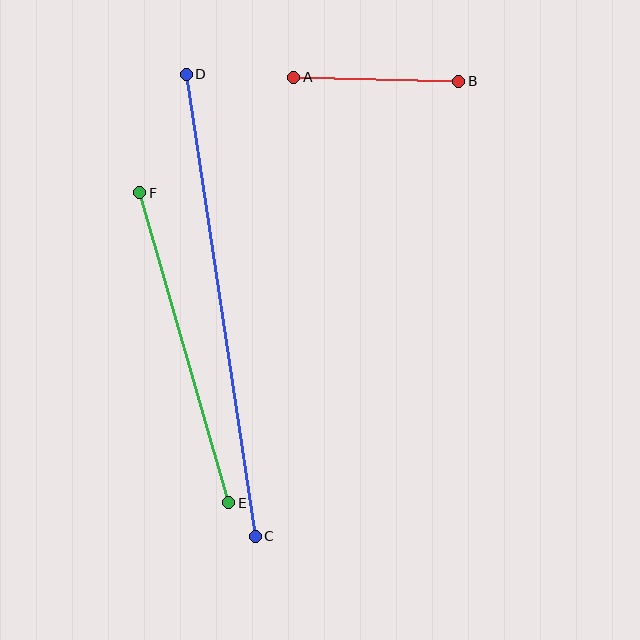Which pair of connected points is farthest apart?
Points C and D are farthest apart.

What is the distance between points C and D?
The distance is approximately 467 pixels.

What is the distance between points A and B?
The distance is approximately 165 pixels.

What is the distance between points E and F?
The distance is approximately 323 pixels.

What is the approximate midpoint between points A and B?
The midpoint is at approximately (376, 79) pixels.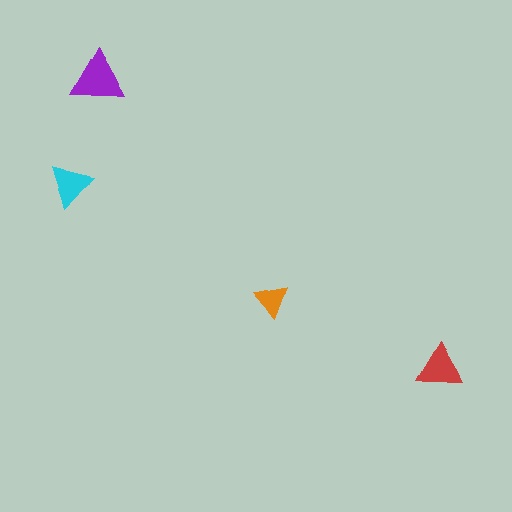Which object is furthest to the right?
The red triangle is rightmost.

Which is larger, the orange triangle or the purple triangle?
The purple one.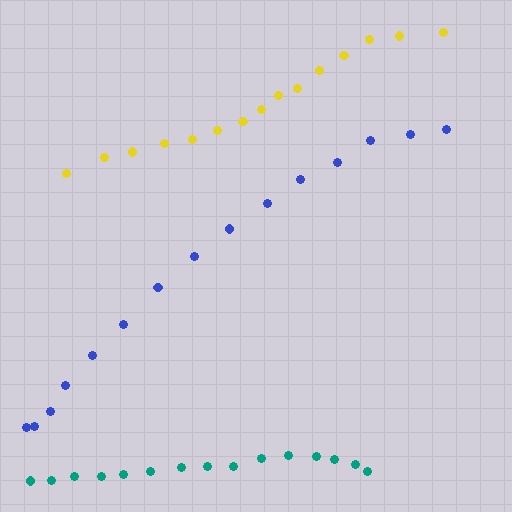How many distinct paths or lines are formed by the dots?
There are 3 distinct paths.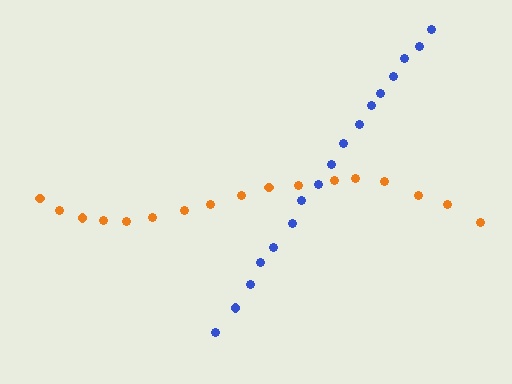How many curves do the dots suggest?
There are 2 distinct paths.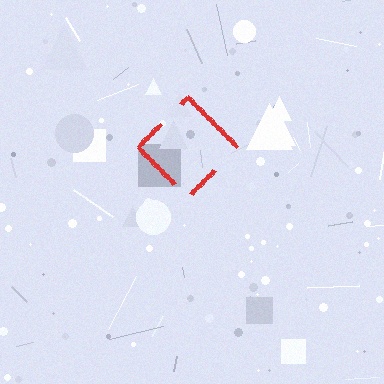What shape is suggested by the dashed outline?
The dashed outline suggests a diamond.